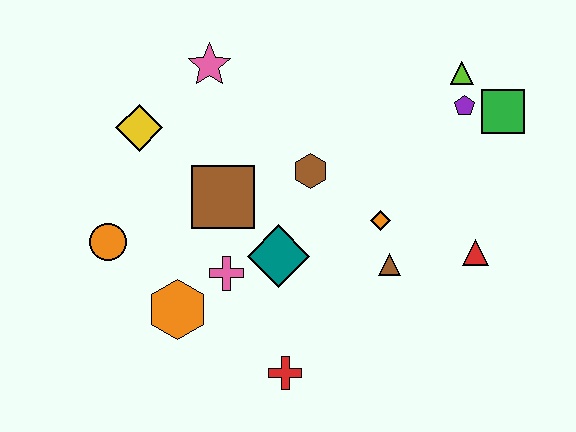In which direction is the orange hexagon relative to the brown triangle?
The orange hexagon is to the left of the brown triangle.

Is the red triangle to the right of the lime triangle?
Yes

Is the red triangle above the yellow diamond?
No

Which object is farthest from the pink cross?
The green square is farthest from the pink cross.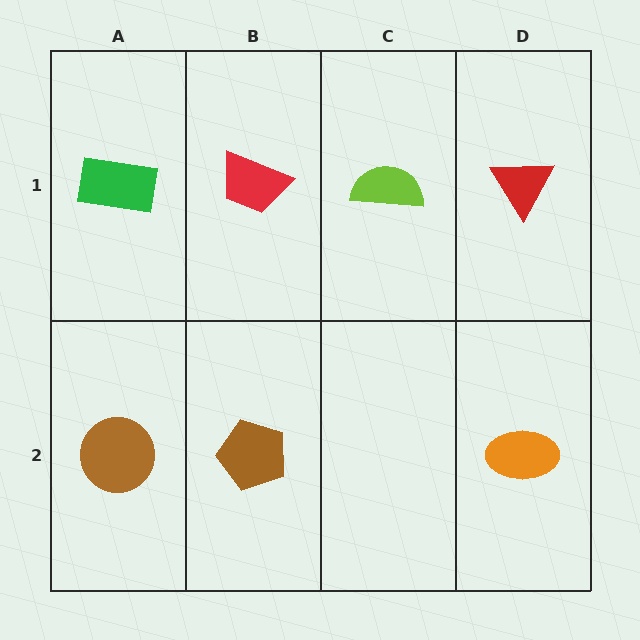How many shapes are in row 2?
3 shapes.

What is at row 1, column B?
A red trapezoid.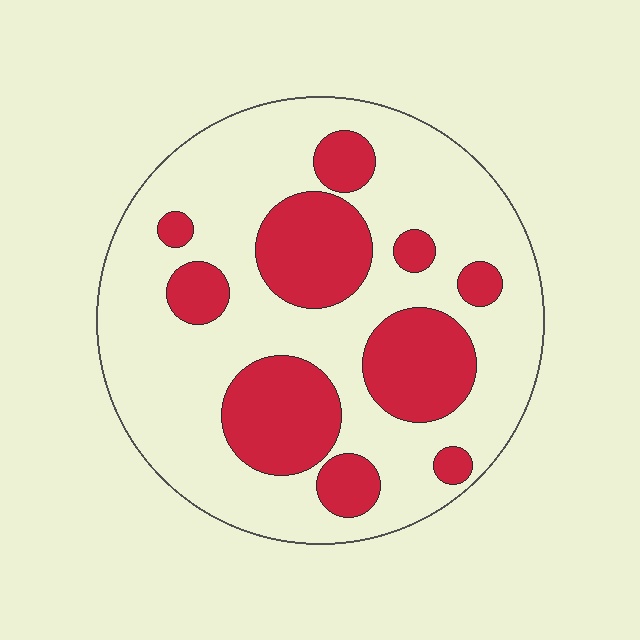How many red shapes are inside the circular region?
10.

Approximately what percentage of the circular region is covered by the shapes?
Approximately 30%.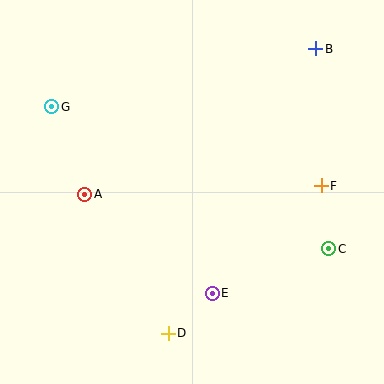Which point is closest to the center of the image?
Point E at (212, 293) is closest to the center.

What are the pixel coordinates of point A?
Point A is at (85, 194).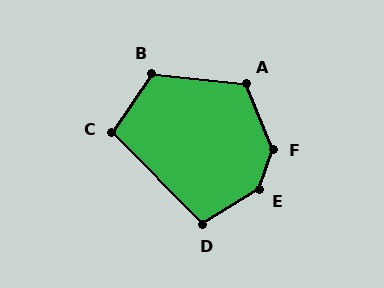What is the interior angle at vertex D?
Approximately 103 degrees (obtuse).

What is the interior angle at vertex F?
Approximately 139 degrees (obtuse).